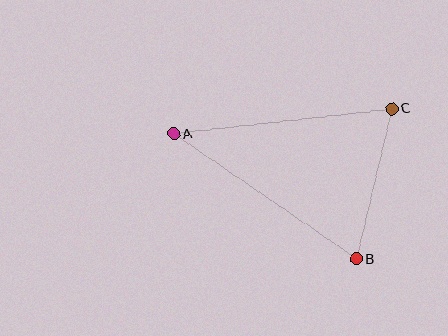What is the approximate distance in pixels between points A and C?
The distance between A and C is approximately 220 pixels.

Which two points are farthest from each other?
Points A and B are farthest from each other.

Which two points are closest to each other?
Points B and C are closest to each other.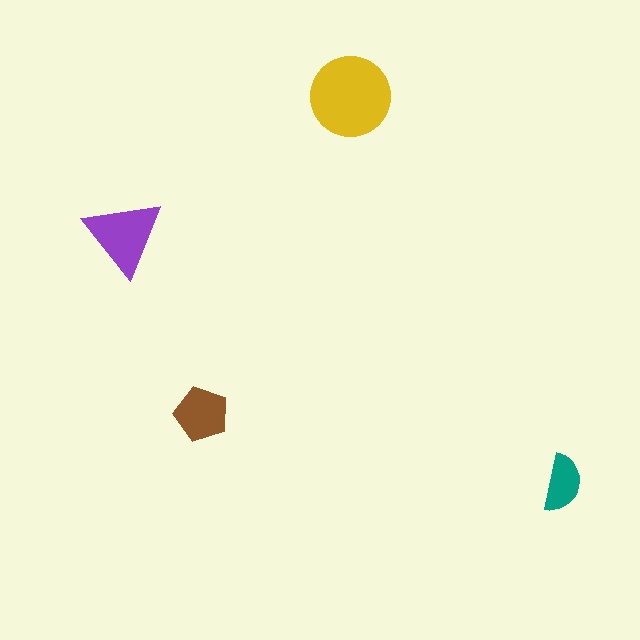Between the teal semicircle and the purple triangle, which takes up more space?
The purple triangle.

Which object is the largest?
The yellow circle.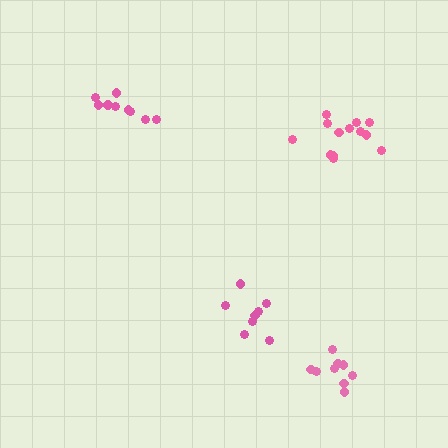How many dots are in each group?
Group 1: 9 dots, Group 2: 8 dots, Group 3: 9 dots, Group 4: 13 dots (39 total).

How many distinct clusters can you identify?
There are 4 distinct clusters.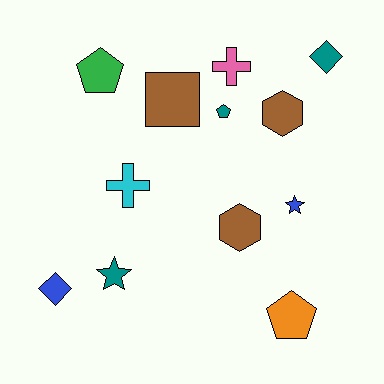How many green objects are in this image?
There is 1 green object.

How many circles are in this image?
There are no circles.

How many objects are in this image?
There are 12 objects.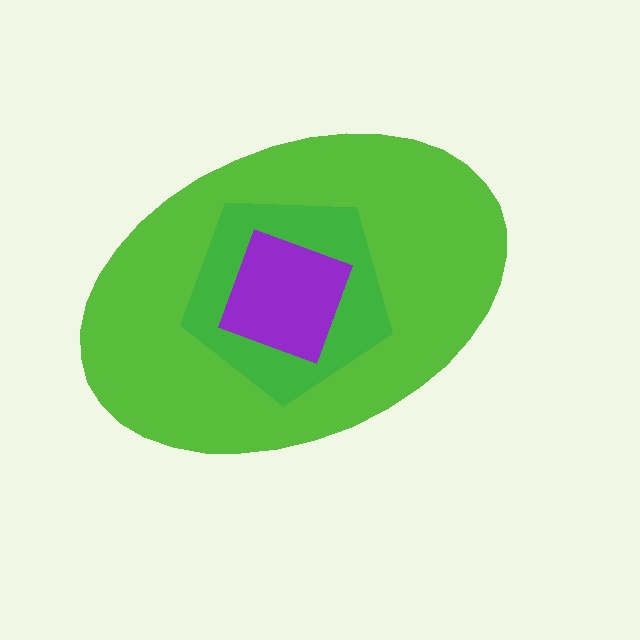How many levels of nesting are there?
3.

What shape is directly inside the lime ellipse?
The green pentagon.